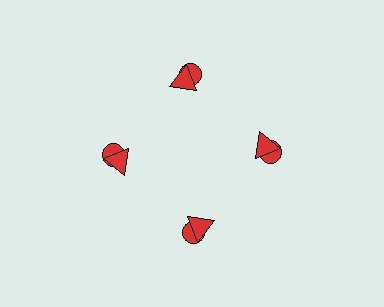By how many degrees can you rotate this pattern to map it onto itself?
The pattern maps onto itself every 90 degrees of rotation.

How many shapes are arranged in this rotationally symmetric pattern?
There are 8 shapes, arranged in 4 groups of 2.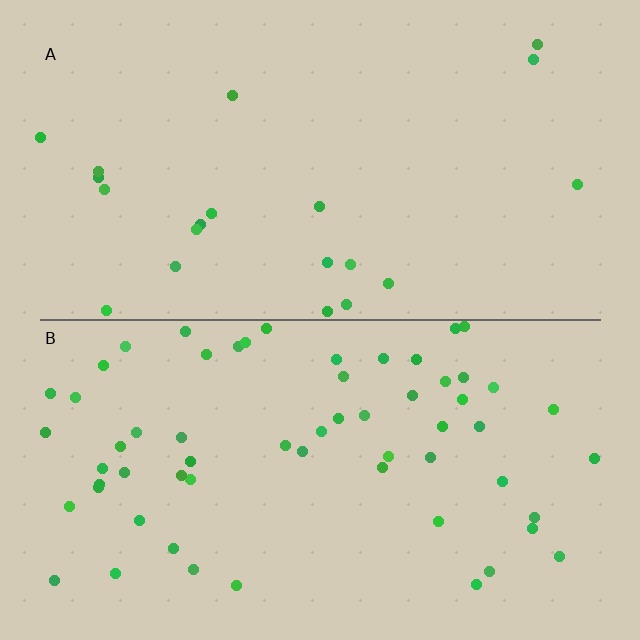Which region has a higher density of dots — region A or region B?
B (the bottom).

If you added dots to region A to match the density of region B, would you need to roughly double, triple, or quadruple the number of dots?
Approximately triple.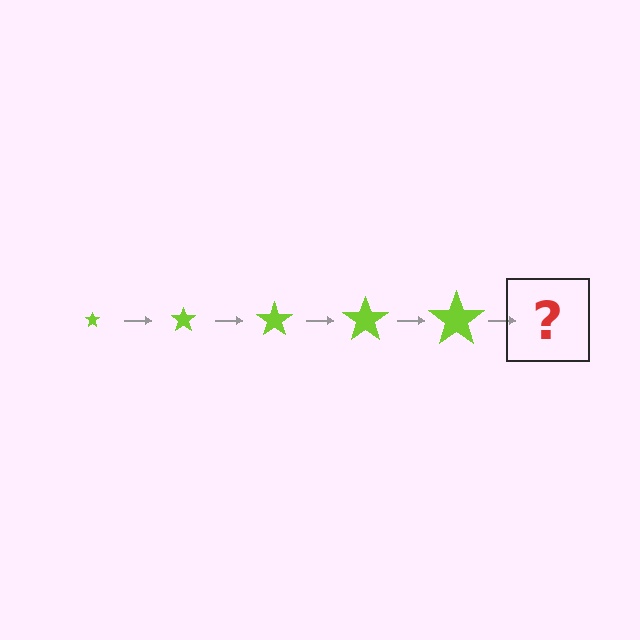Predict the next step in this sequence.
The next step is a lime star, larger than the previous one.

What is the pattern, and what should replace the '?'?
The pattern is that the star gets progressively larger each step. The '?' should be a lime star, larger than the previous one.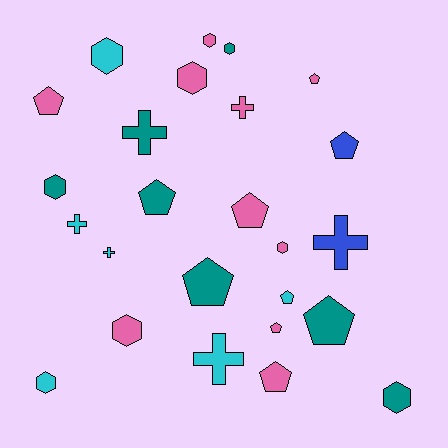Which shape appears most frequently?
Pentagon, with 10 objects.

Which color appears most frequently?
Pink, with 10 objects.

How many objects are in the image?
There are 25 objects.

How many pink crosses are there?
There is 1 pink cross.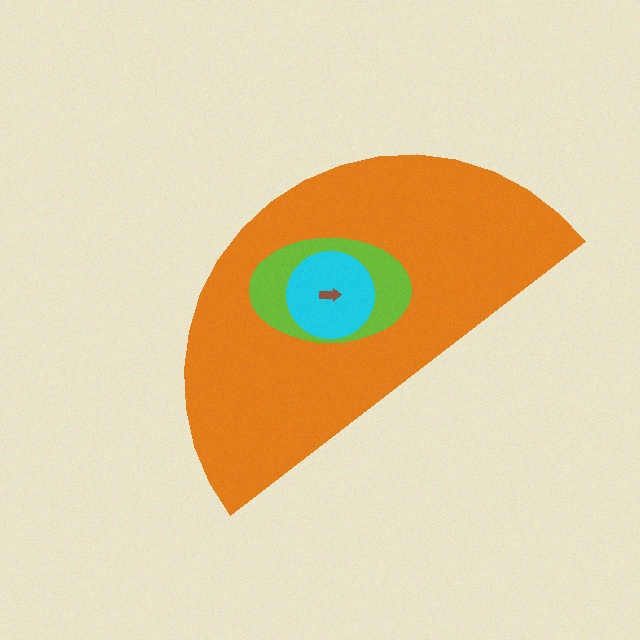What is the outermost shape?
The orange semicircle.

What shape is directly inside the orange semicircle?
The lime ellipse.